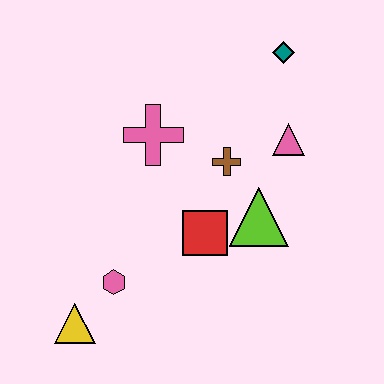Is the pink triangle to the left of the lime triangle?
No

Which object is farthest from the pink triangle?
The yellow triangle is farthest from the pink triangle.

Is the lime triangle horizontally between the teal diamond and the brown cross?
Yes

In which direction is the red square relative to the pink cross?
The red square is below the pink cross.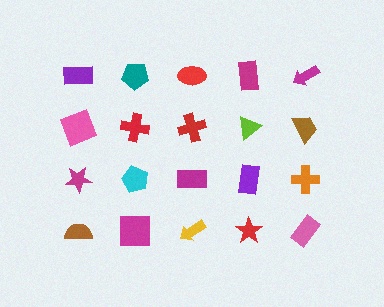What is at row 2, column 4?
A lime triangle.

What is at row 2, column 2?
A red cross.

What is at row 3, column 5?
An orange cross.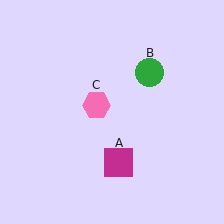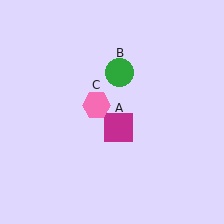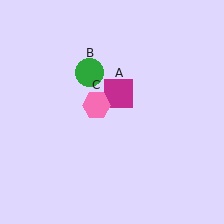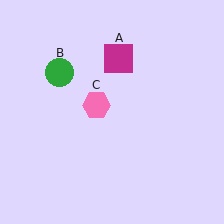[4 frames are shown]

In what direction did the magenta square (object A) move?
The magenta square (object A) moved up.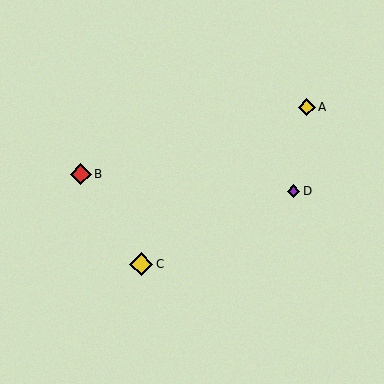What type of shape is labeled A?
Shape A is a yellow diamond.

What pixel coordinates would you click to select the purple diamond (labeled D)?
Click at (294, 191) to select the purple diamond D.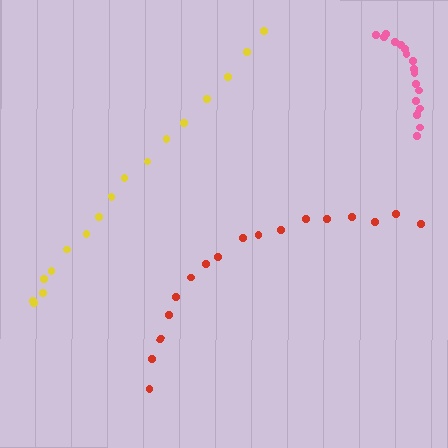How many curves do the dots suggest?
There are 3 distinct paths.